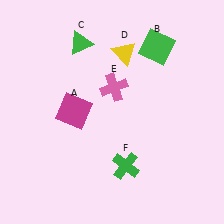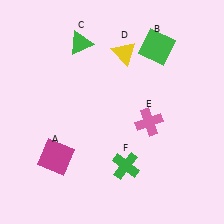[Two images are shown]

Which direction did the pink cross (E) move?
The pink cross (E) moved right.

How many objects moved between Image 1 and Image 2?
2 objects moved between the two images.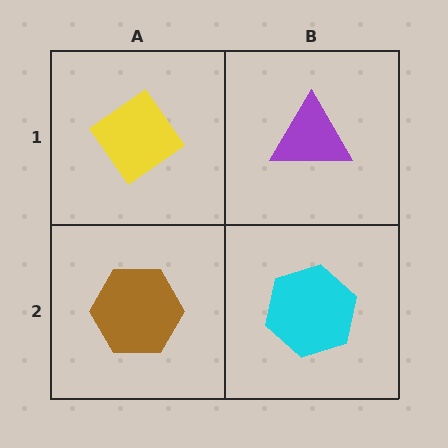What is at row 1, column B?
A purple triangle.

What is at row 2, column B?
A cyan hexagon.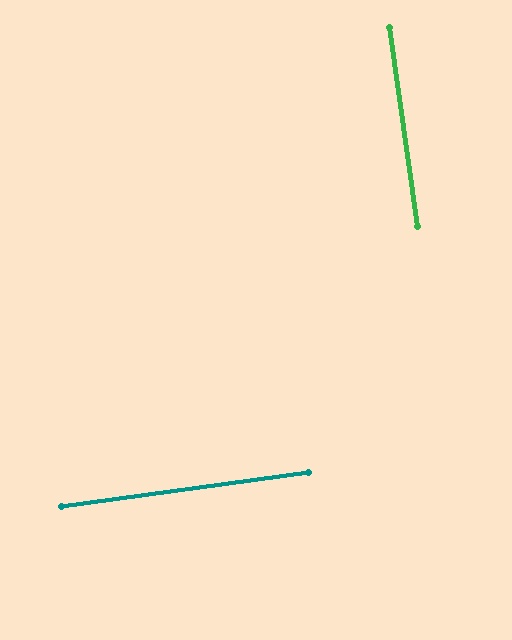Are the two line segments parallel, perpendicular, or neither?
Perpendicular — they meet at approximately 90°.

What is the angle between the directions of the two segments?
Approximately 90 degrees.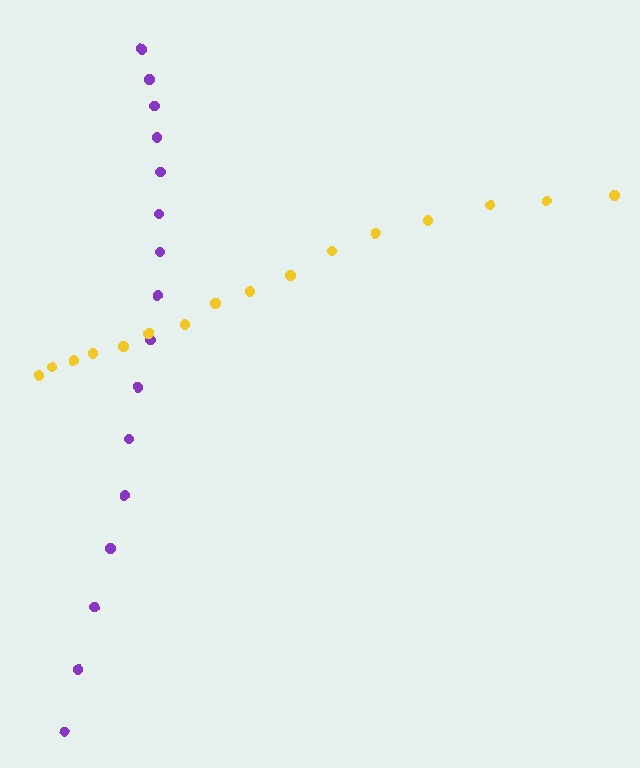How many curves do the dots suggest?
There are 2 distinct paths.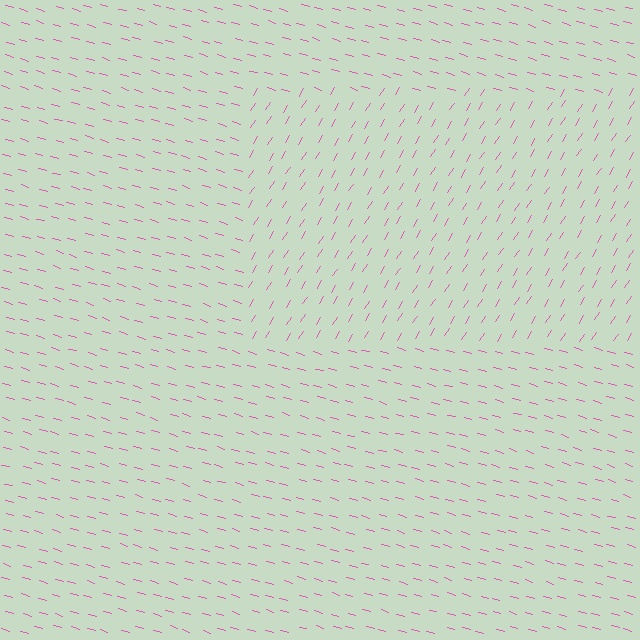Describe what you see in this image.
The image is filled with small pink line segments. A rectangle region in the image has lines oriented differently from the surrounding lines, creating a visible texture boundary.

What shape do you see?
I see a rectangle.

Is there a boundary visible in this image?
Yes, there is a texture boundary formed by a change in line orientation.